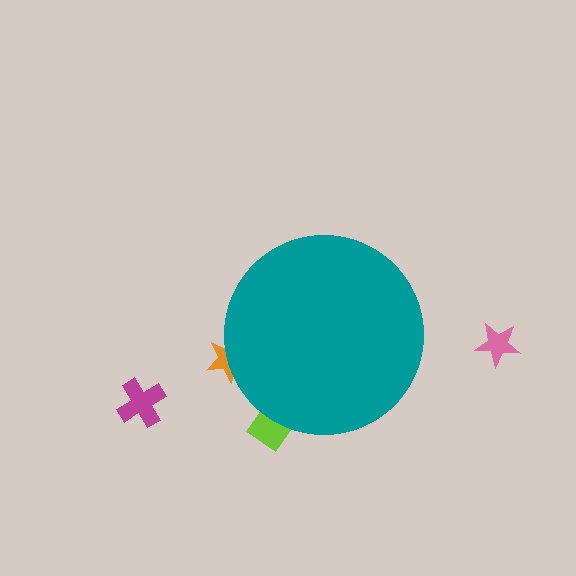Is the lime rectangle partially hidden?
Yes, the lime rectangle is partially hidden behind the teal circle.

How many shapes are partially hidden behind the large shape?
2 shapes are partially hidden.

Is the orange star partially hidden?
Yes, the orange star is partially hidden behind the teal circle.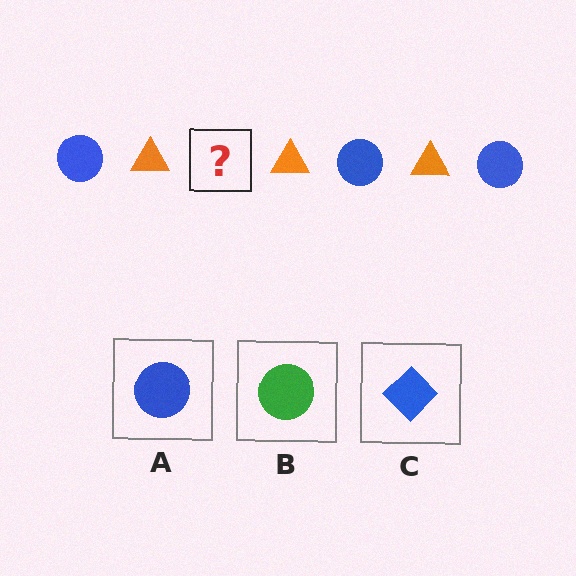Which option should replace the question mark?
Option A.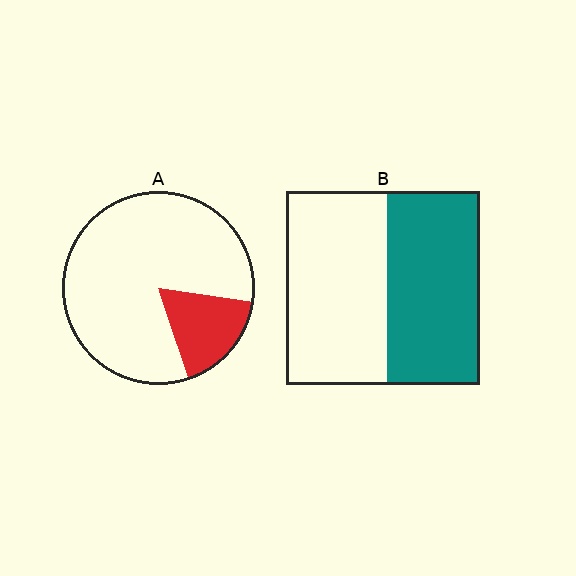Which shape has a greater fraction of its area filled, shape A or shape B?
Shape B.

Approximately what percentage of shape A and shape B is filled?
A is approximately 20% and B is approximately 50%.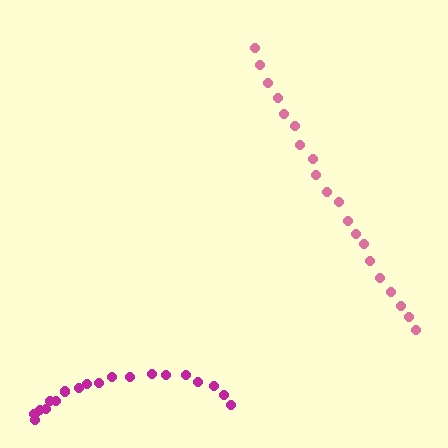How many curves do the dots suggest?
There are 2 distinct paths.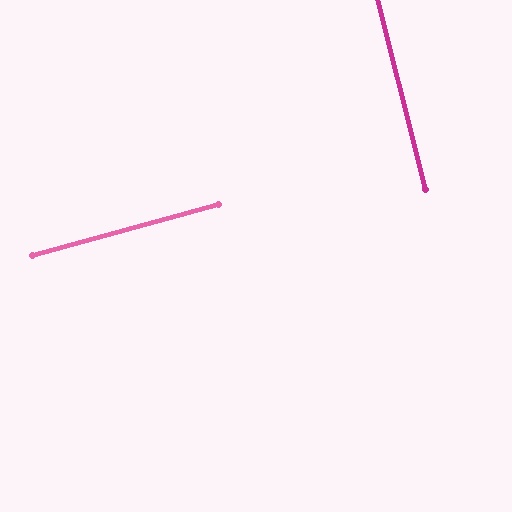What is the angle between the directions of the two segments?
Approximately 89 degrees.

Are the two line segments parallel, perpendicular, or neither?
Perpendicular — they meet at approximately 89°.